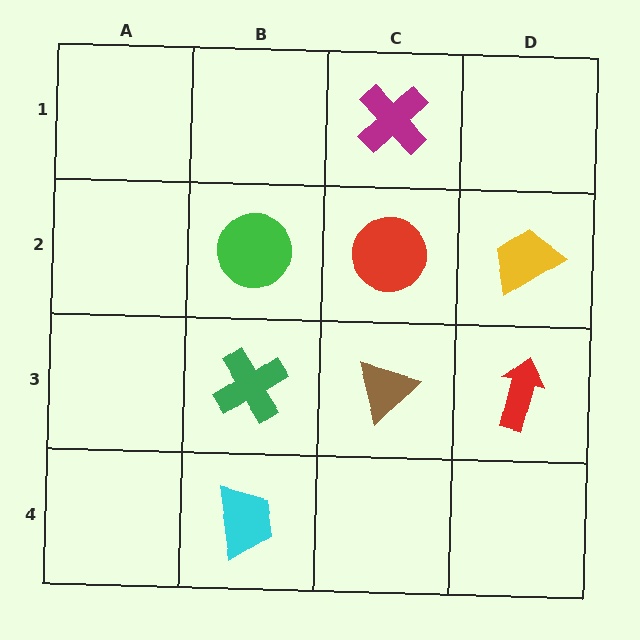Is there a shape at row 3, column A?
No, that cell is empty.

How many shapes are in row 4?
1 shape.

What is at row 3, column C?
A brown triangle.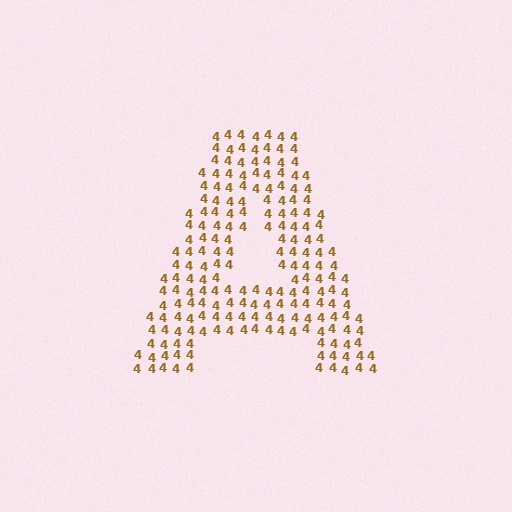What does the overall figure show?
The overall figure shows the letter A.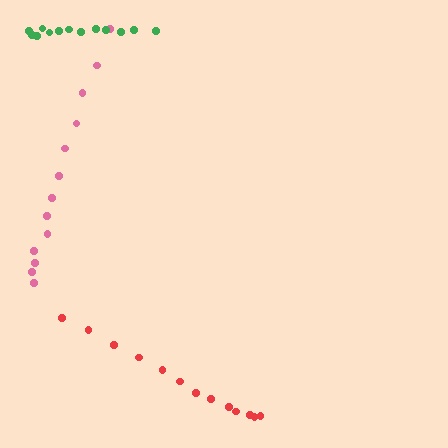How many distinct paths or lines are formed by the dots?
There are 3 distinct paths.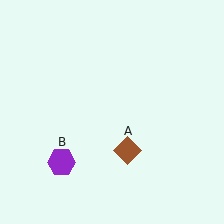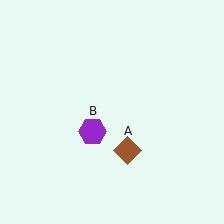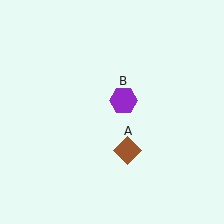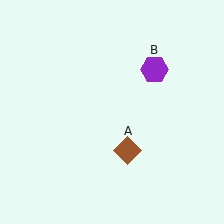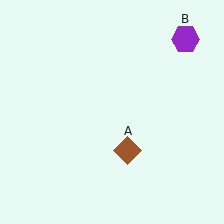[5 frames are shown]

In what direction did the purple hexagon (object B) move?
The purple hexagon (object B) moved up and to the right.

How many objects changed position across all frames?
1 object changed position: purple hexagon (object B).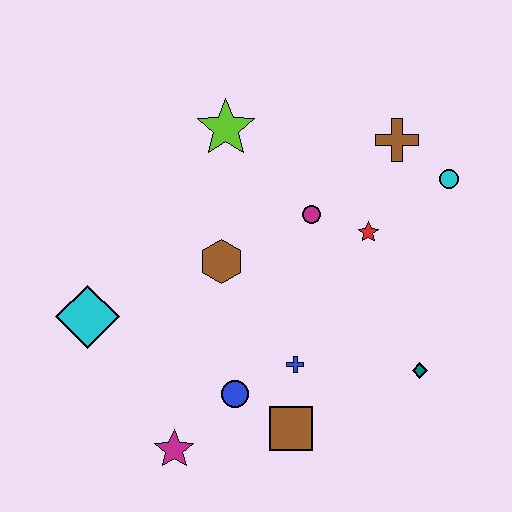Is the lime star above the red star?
Yes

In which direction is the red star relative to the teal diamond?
The red star is above the teal diamond.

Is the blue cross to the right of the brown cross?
No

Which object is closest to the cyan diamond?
The brown hexagon is closest to the cyan diamond.